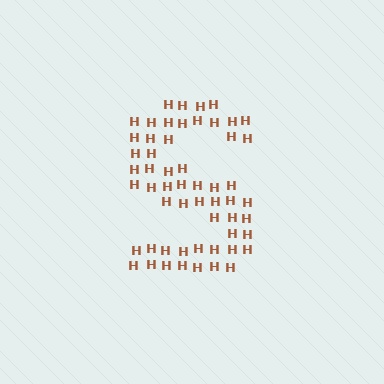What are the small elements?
The small elements are letter H's.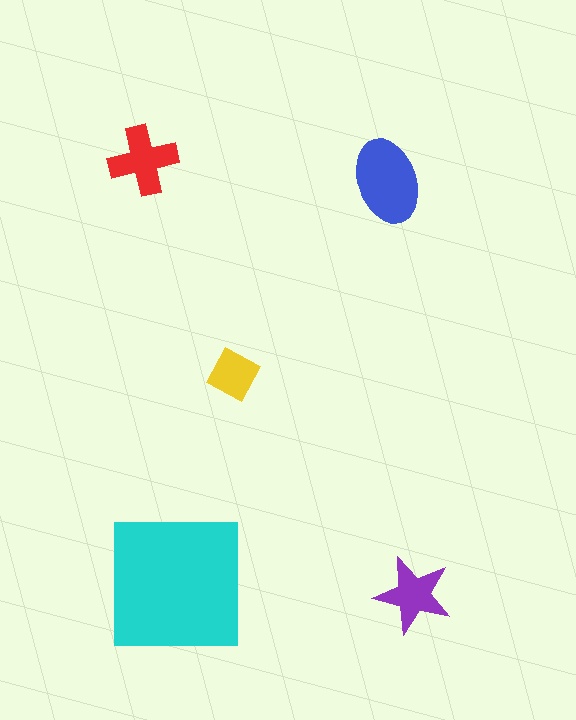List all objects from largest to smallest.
The cyan square, the blue ellipse, the red cross, the purple star, the yellow diamond.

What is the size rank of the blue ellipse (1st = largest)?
2nd.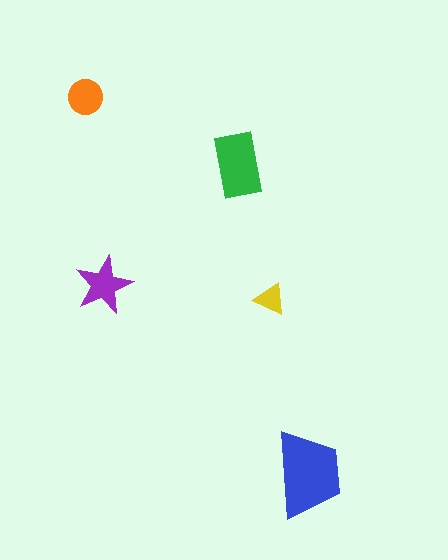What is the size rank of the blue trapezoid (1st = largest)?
1st.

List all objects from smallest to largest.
The yellow triangle, the orange circle, the purple star, the green rectangle, the blue trapezoid.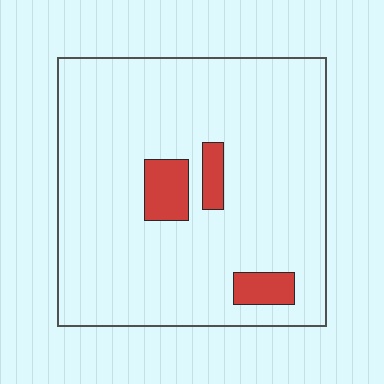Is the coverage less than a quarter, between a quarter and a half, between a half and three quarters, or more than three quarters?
Less than a quarter.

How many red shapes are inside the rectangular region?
3.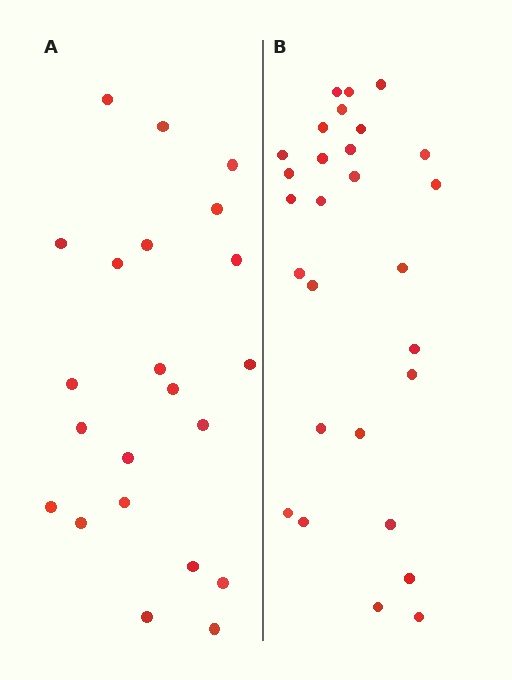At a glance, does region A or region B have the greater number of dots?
Region B (the right region) has more dots.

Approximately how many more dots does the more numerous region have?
Region B has about 6 more dots than region A.